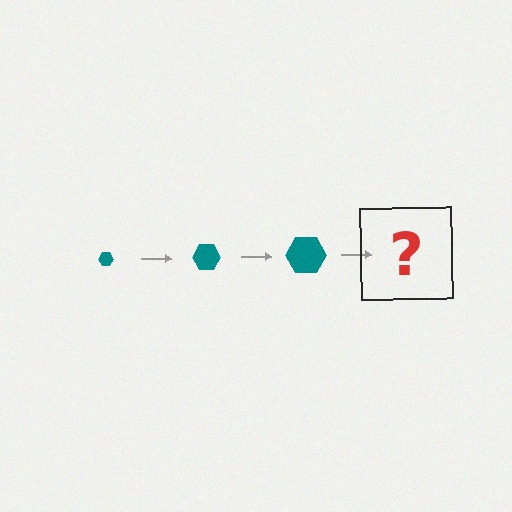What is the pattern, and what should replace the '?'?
The pattern is that the hexagon gets progressively larger each step. The '?' should be a teal hexagon, larger than the previous one.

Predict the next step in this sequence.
The next step is a teal hexagon, larger than the previous one.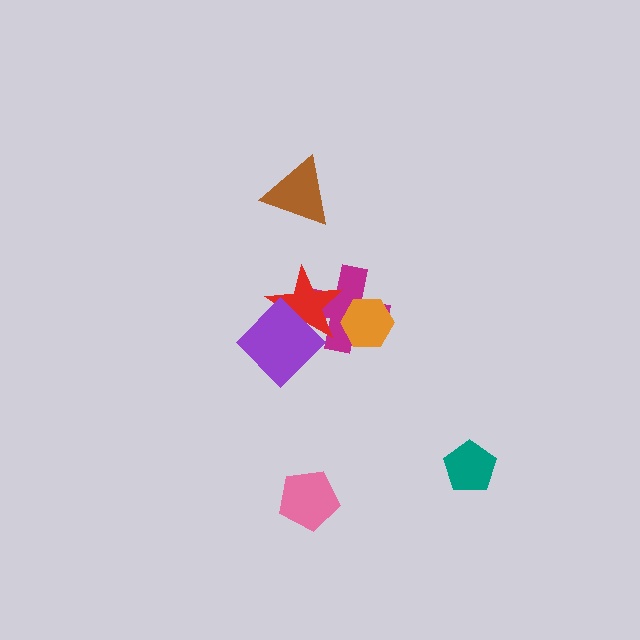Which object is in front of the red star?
The purple diamond is in front of the red star.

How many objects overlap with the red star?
2 objects overlap with the red star.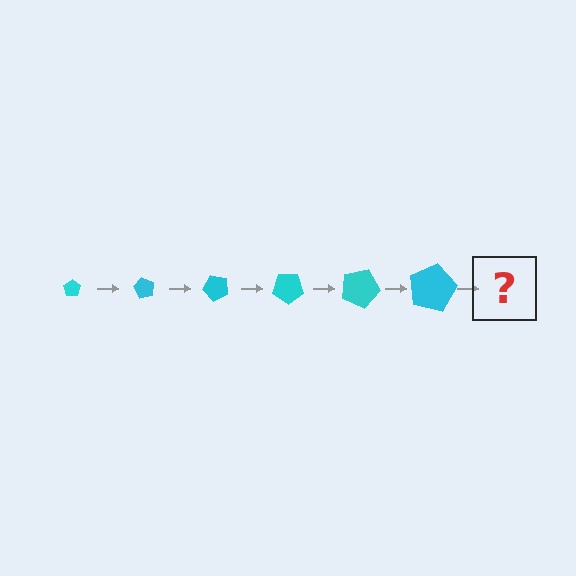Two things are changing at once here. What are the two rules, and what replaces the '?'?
The two rules are that the pentagon grows larger each step and it rotates 60 degrees each step. The '?' should be a pentagon, larger than the previous one and rotated 360 degrees from the start.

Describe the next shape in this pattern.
It should be a pentagon, larger than the previous one and rotated 360 degrees from the start.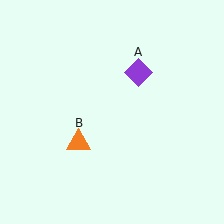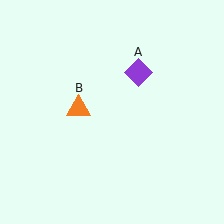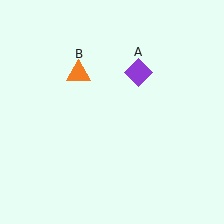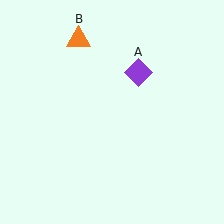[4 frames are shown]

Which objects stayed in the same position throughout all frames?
Purple diamond (object A) remained stationary.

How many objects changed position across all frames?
1 object changed position: orange triangle (object B).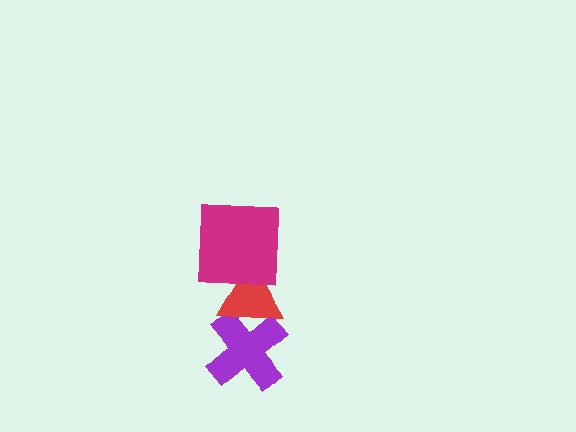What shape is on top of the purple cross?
The red triangle is on top of the purple cross.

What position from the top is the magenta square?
The magenta square is 1st from the top.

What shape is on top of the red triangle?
The magenta square is on top of the red triangle.